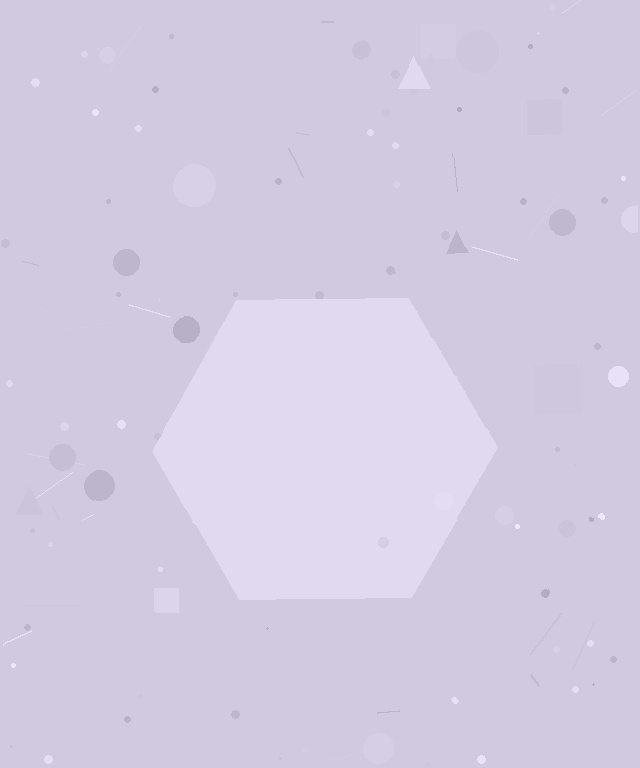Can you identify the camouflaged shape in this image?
The camouflaged shape is a hexagon.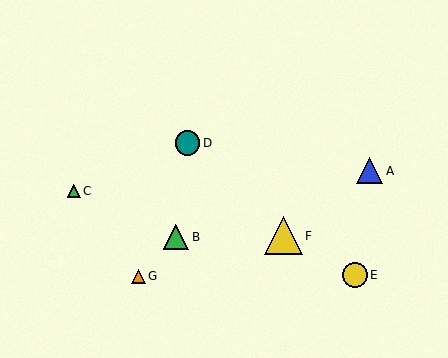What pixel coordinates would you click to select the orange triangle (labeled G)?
Click at (138, 276) to select the orange triangle G.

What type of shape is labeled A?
Shape A is a blue triangle.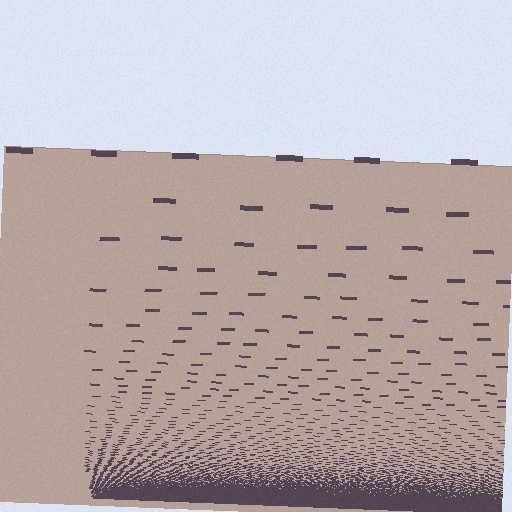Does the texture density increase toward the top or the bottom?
Density increases toward the bottom.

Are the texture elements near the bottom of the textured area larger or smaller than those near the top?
Smaller. The gradient is inverted — elements near the bottom are smaller and denser.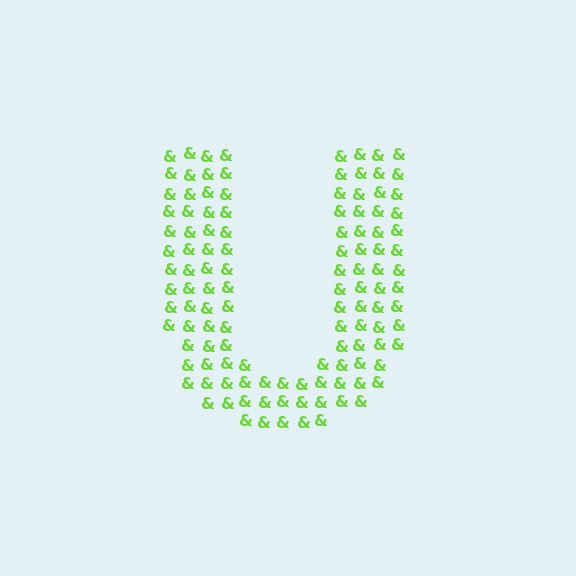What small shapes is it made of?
It is made of small ampersands.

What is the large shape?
The large shape is the letter U.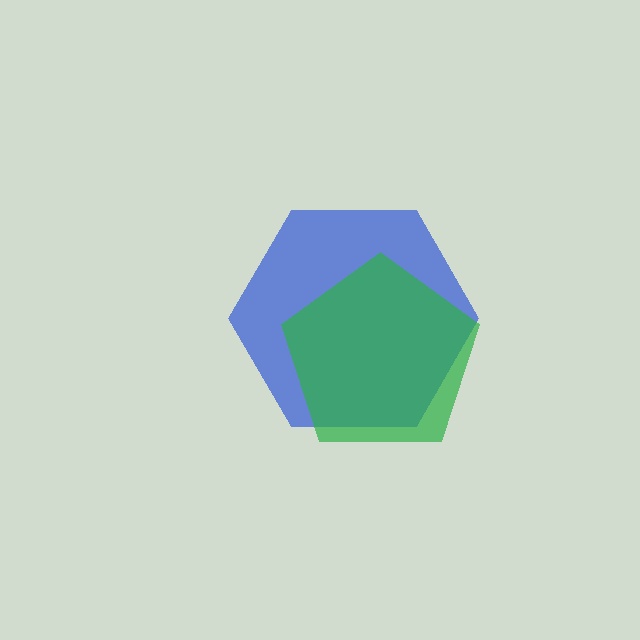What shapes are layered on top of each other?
The layered shapes are: a blue hexagon, a green pentagon.